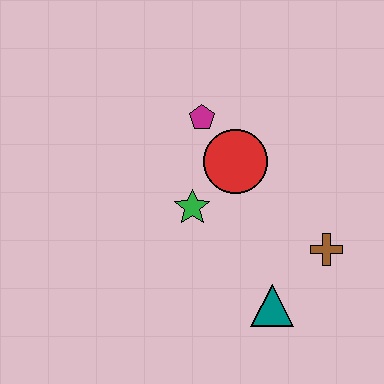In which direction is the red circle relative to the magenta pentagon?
The red circle is below the magenta pentagon.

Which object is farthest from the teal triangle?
The magenta pentagon is farthest from the teal triangle.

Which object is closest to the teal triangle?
The brown cross is closest to the teal triangle.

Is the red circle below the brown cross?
No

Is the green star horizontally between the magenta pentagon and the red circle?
No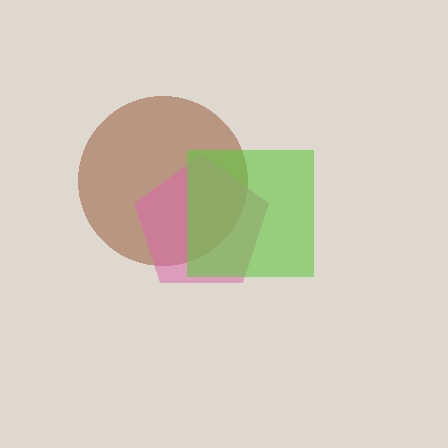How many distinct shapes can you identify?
There are 3 distinct shapes: a brown circle, a pink pentagon, a lime square.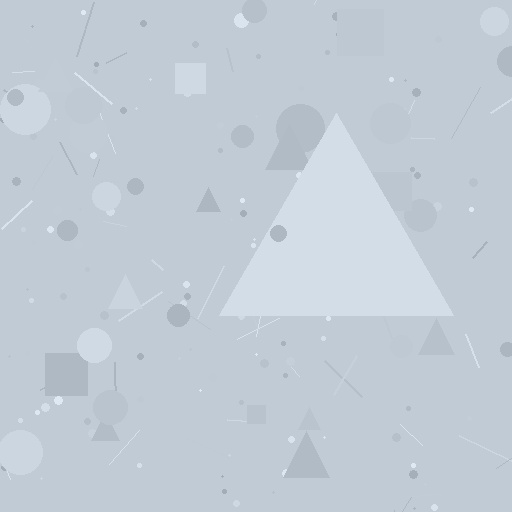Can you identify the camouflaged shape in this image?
The camouflaged shape is a triangle.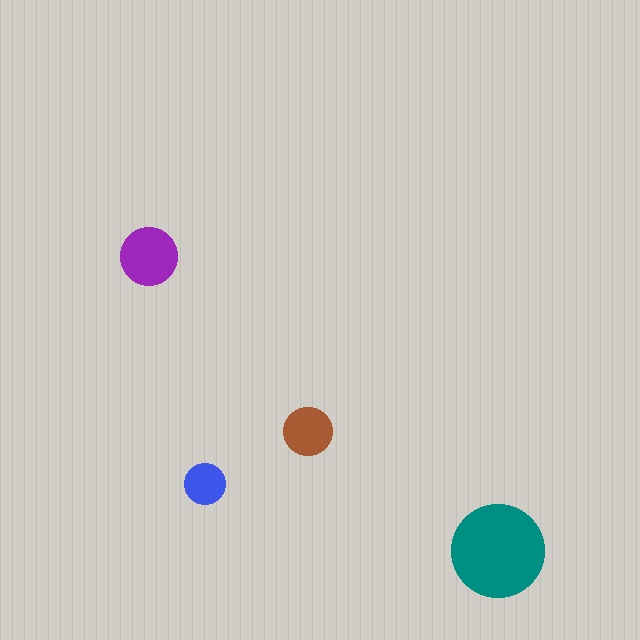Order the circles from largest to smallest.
the teal one, the purple one, the brown one, the blue one.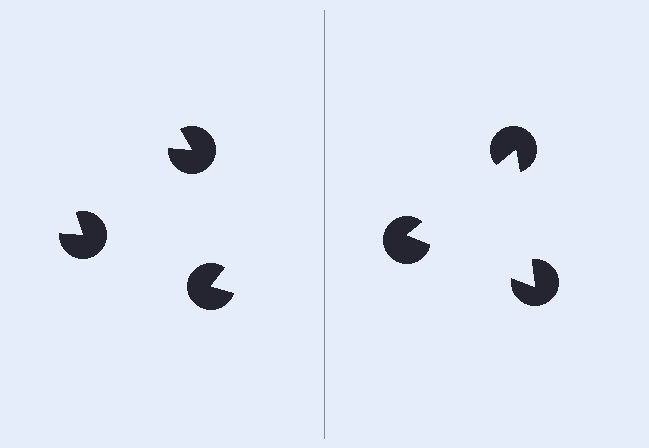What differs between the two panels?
The pac-man discs are positioned identically on both sides; only the wedge orientations differ. On the right they align to a triangle; on the left they are misaligned.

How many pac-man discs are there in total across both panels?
6 — 3 on each side.